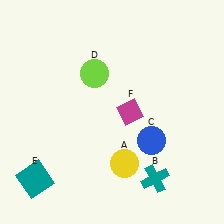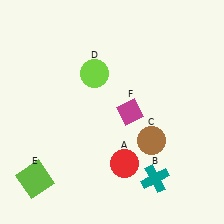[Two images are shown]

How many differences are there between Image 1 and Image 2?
There are 3 differences between the two images.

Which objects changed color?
A changed from yellow to red. C changed from blue to brown. E changed from teal to lime.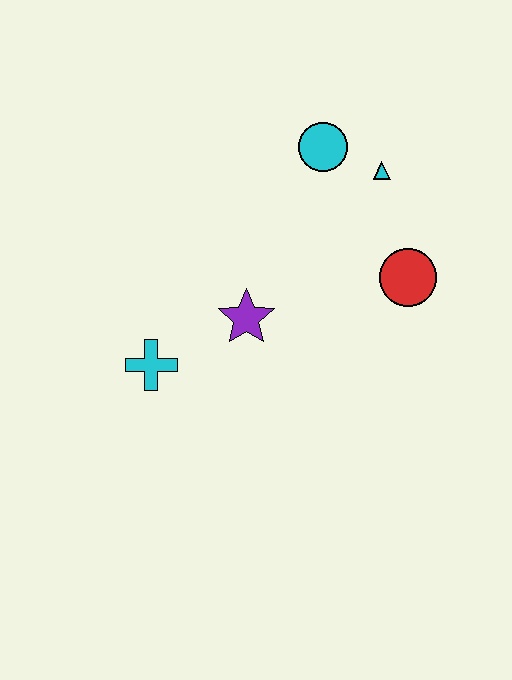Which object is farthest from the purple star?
The cyan triangle is farthest from the purple star.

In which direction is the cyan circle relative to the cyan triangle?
The cyan circle is to the left of the cyan triangle.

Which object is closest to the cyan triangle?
The cyan circle is closest to the cyan triangle.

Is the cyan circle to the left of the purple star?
No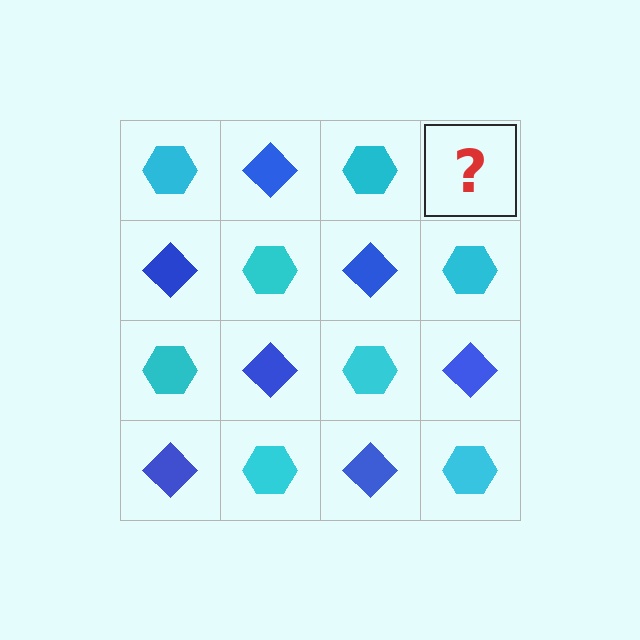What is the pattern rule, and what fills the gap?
The rule is that it alternates cyan hexagon and blue diamond in a checkerboard pattern. The gap should be filled with a blue diamond.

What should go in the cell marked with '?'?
The missing cell should contain a blue diamond.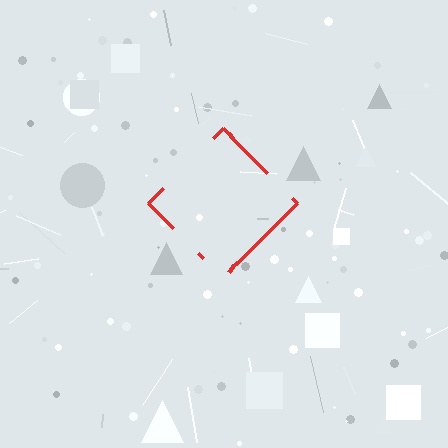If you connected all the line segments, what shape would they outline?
They would outline a diamond.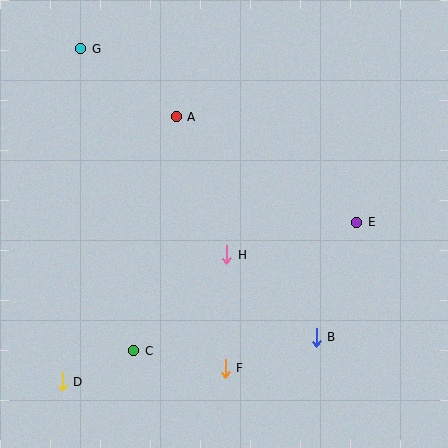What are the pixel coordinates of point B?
Point B is at (316, 337).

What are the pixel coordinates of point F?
Point F is at (225, 368).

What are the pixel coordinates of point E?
Point E is at (357, 222).